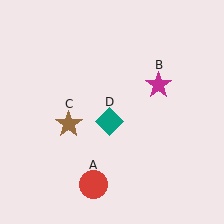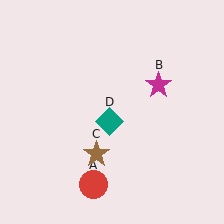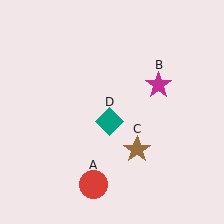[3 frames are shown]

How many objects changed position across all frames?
1 object changed position: brown star (object C).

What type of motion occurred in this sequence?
The brown star (object C) rotated counterclockwise around the center of the scene.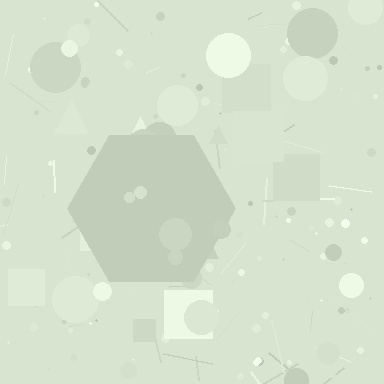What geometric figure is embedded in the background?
A hexagon is embedded in the background.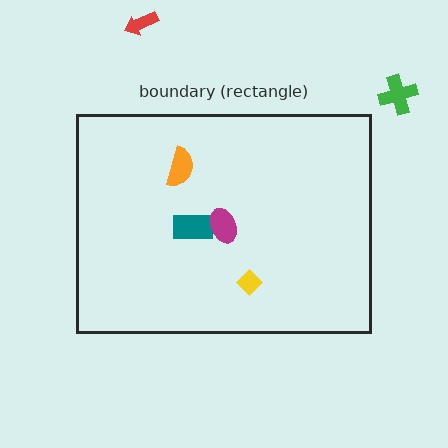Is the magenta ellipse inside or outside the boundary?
Inside.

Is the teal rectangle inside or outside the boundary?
Inside.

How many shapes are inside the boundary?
4 inside, 2 outside.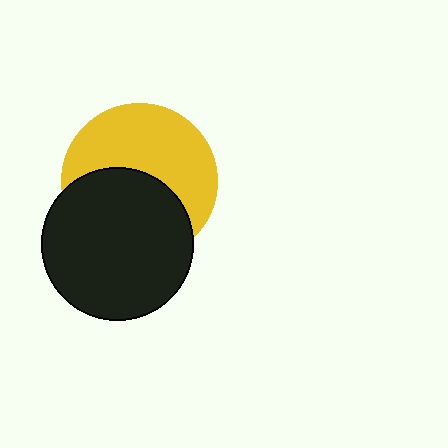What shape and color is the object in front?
The object in front is a black circle.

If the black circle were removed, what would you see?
You would see the complete yellow circle.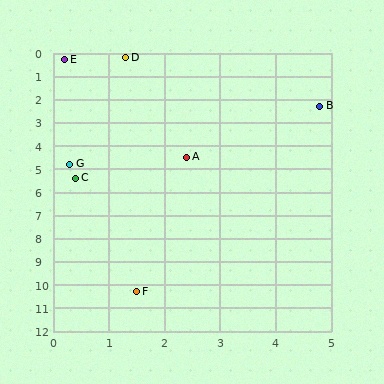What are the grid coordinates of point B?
Point B is at approximately (4.8, 2.3).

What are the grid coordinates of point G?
Point G is at approximately (0.3, 4.8).